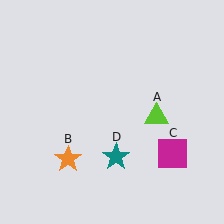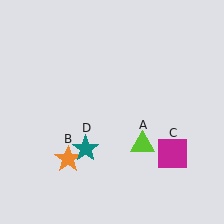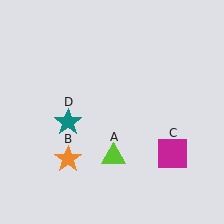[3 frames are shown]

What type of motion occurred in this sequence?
The lime triangle (object A), teal star (object D) rotated clockwise around the center of the scene.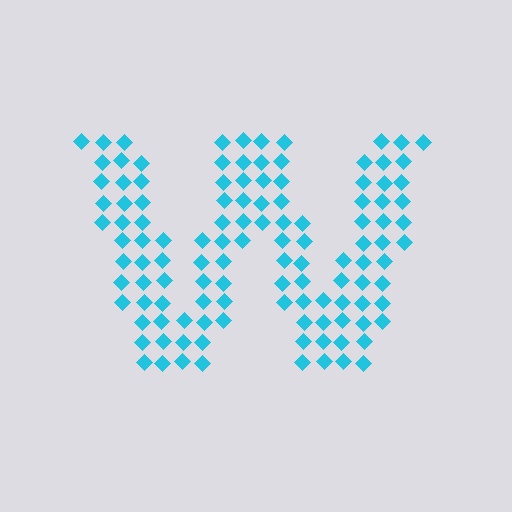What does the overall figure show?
The overall figure shows the letter W.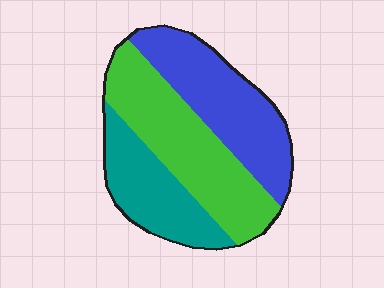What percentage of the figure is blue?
Blue covers 35% of the figure.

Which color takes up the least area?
Teal, at roughly 25%.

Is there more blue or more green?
Green.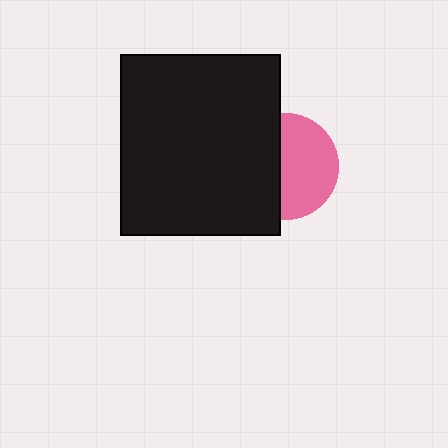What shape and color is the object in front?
The object in front is a black rectangle.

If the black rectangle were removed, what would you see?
You would see the complete pink circle.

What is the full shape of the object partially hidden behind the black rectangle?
The partially hidden object is a pink circle.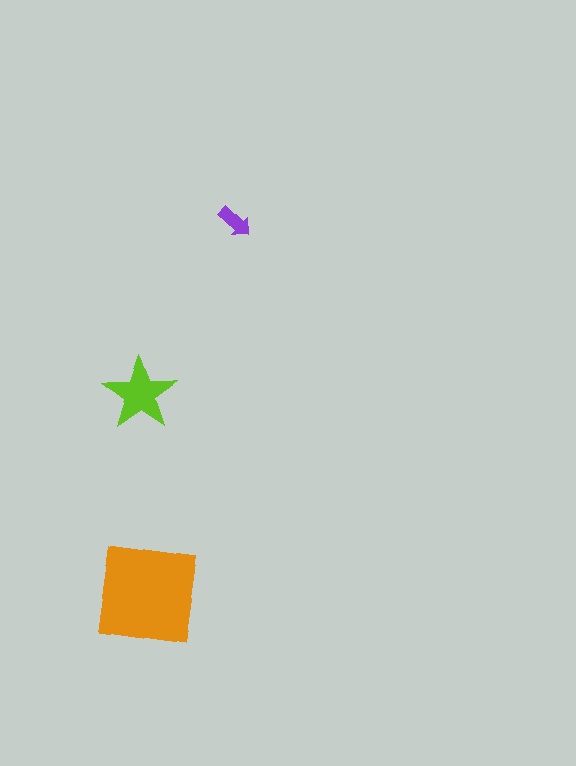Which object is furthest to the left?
The lime star is leftmost.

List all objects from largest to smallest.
The orange square, the lime star, the purple arrow.